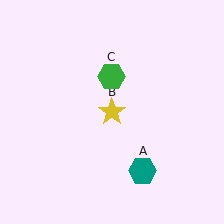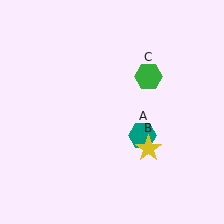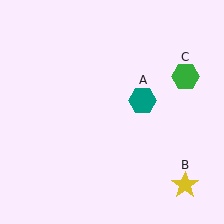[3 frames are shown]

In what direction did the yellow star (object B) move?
The yellow star (object B) moved down and to the right.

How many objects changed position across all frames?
3 objects changed position: teal hexagon (object A), yellow star (object B), green hexagon (object C).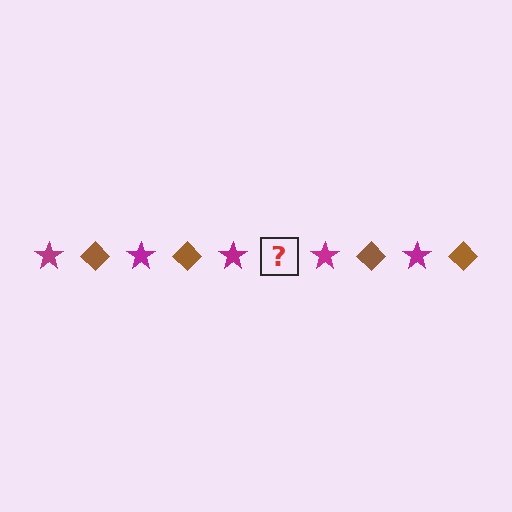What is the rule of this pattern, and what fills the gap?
The rule is that the pattern alternates between magenta star and brown diamond. The gap should be filled with a brown diamond.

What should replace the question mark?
The question mark should be replaced with a brown diamond.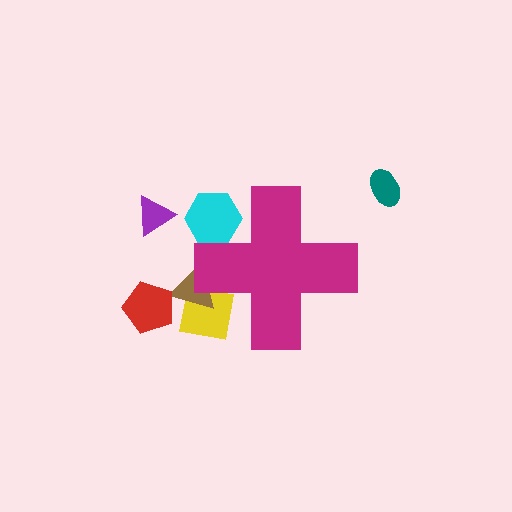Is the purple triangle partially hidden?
No, the purple triangle is fully visible.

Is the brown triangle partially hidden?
Yes, the brown triangle is partially hidden behind the magenta cross.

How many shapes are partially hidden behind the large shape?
3 shapes are partially hidden.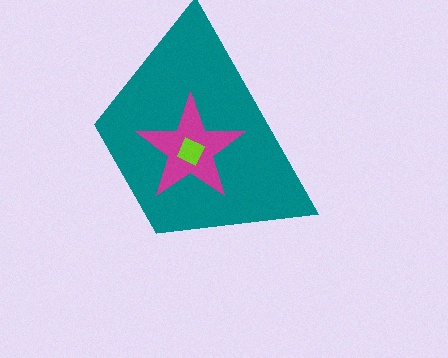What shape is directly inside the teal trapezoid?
The magenta star.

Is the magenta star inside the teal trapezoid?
Yes.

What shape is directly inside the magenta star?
The lime diamond.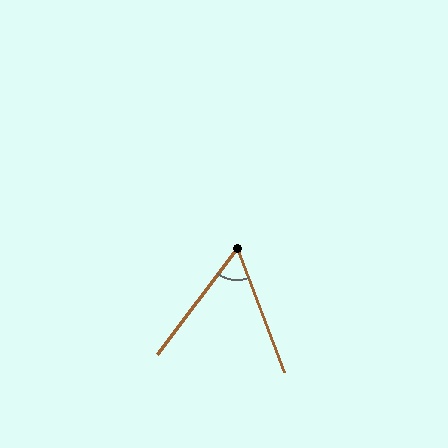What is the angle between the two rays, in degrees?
Approximately 58 degrees.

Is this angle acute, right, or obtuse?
It is acute.